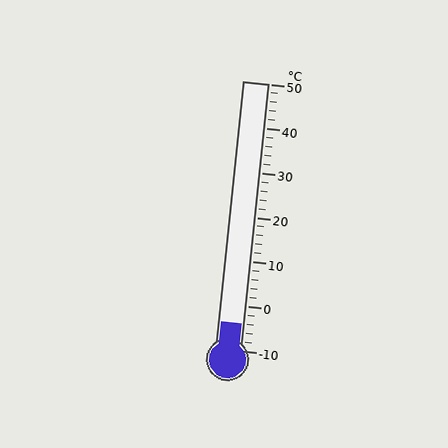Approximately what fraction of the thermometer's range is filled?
The thermometer is filled to approximately 10% of its range.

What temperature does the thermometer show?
The thermometer shows approximately -4°C.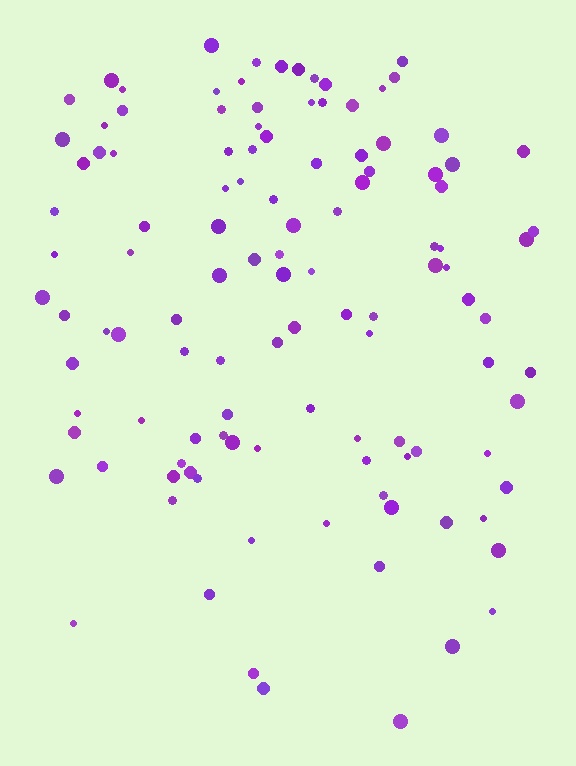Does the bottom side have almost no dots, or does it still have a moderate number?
Still a moderate number, just noticeably fewer than the top.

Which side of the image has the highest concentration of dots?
The top.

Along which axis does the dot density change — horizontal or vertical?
Vertical.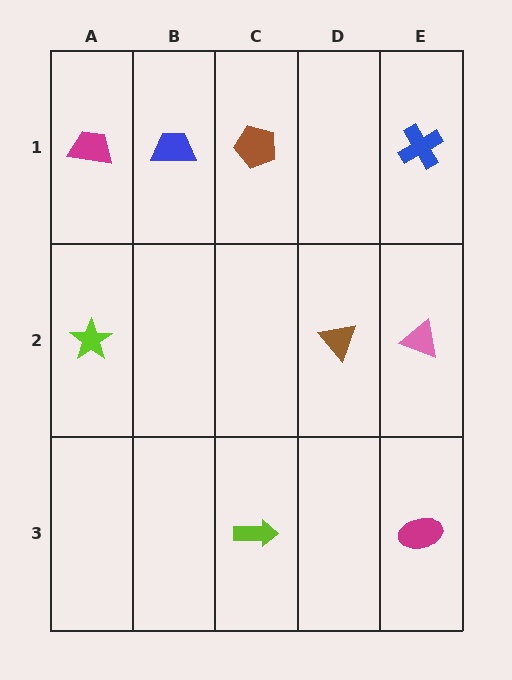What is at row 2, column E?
A pink triangle.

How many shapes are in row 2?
3 shapes.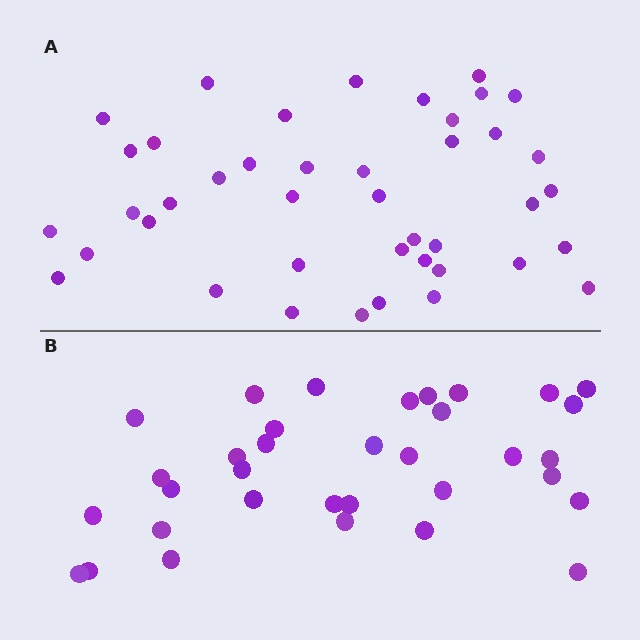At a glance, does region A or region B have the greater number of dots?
Region A (the top region) has more dots.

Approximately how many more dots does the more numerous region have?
Region A has roughly 8 or so more dots than region B.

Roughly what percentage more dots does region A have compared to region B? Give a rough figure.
About 25% more.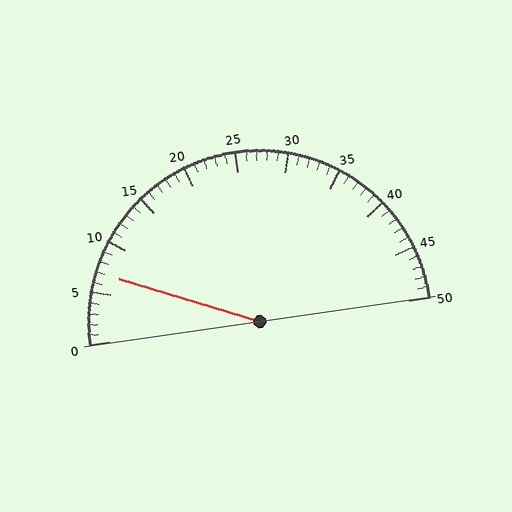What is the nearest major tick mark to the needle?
The nearest major tick mark is 5.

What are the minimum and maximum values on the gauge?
The gauge ranges from 0 to 50.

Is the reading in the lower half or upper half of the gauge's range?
The reading is in the lower half of the range (0 to 50).